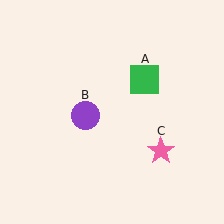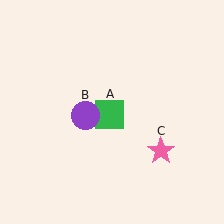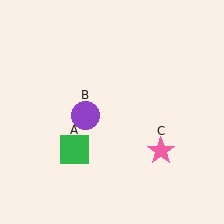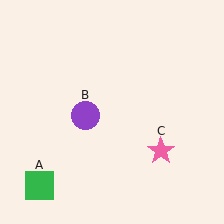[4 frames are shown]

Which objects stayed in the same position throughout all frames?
Purple circle (object B) and pink star (object C) remained stationary.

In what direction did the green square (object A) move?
The green square (object A) moved down and to the left.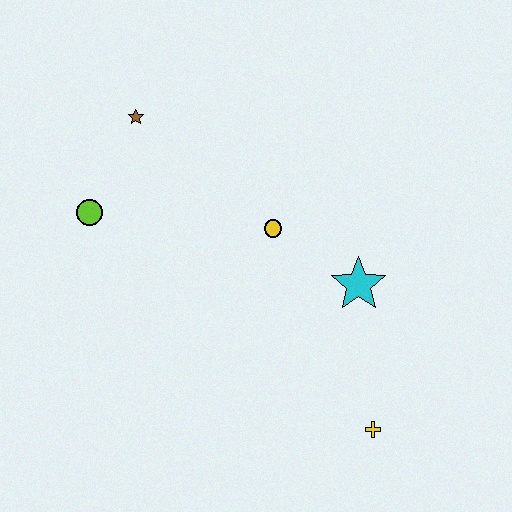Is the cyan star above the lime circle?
No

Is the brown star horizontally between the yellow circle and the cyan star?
No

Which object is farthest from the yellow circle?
The yellow cross is farthest from the yellow circle.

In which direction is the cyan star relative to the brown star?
The cyan star is to the right of the brown star.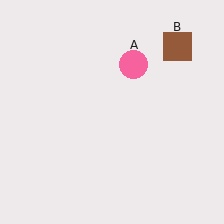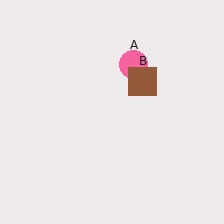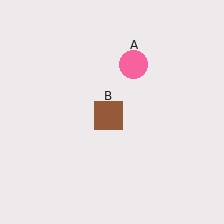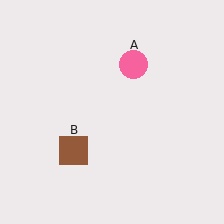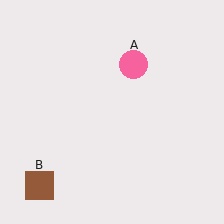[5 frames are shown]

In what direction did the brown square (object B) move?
The brown square (object B) moved down and to the left.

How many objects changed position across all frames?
1 object changed position: brown square (object B).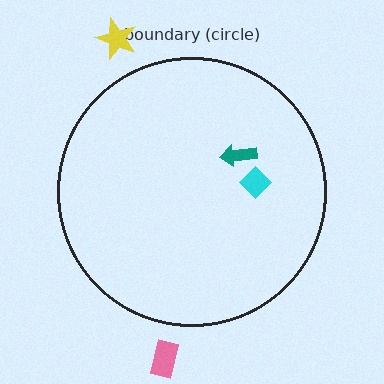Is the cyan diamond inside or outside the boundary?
Inside.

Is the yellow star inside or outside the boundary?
Outside.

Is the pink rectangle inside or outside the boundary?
Outside.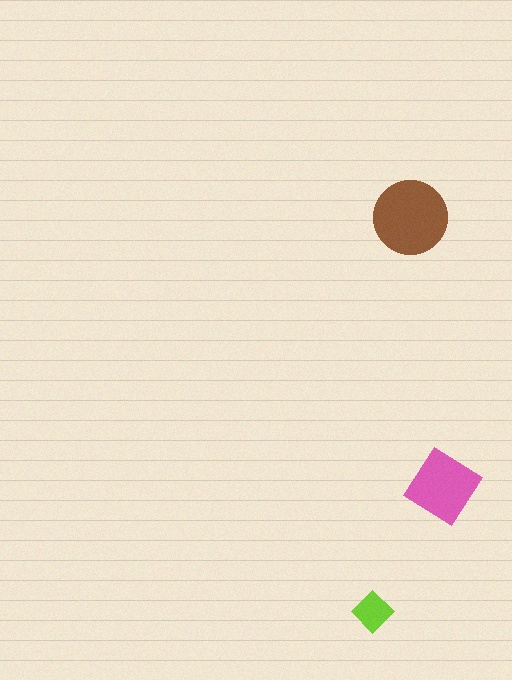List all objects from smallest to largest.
The lime diamond, the pink diamond, the brown circle.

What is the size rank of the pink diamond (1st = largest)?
2nd.